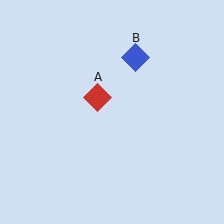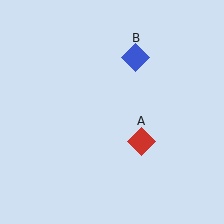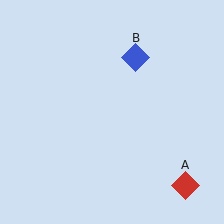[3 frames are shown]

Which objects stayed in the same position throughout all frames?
Blue diamond (object B) remained stationary.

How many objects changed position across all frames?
1 object changed position: red diamond (object A).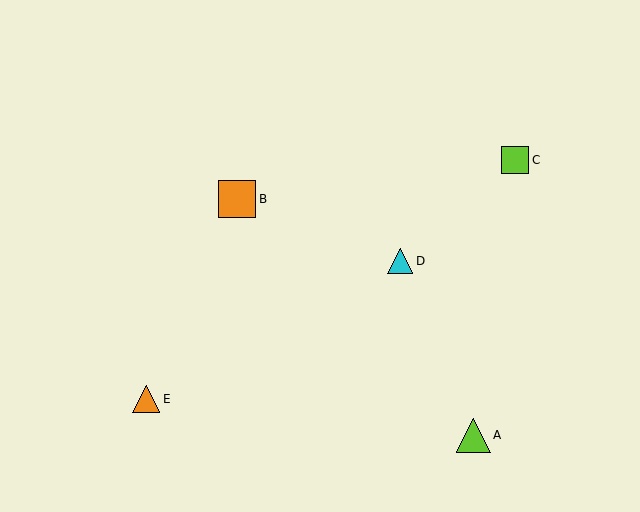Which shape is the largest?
The orange square (labeled B) is the largest.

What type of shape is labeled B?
Shape B is an orange square.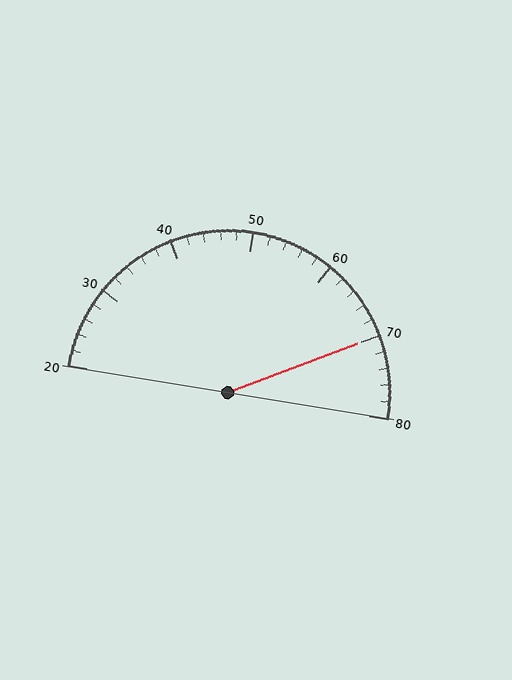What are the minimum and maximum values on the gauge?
The gauge ranges from 20 to 80.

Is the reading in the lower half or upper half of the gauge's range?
The reading is in the upper half of the range (20 to 80).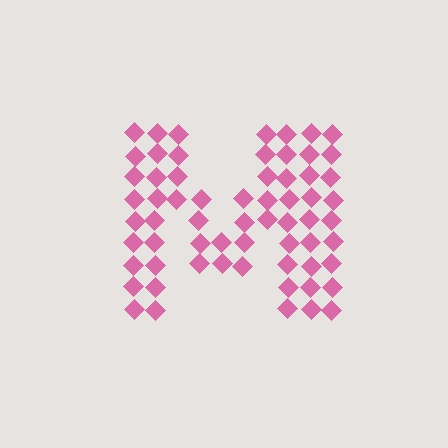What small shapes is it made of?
It is made of small diamonds.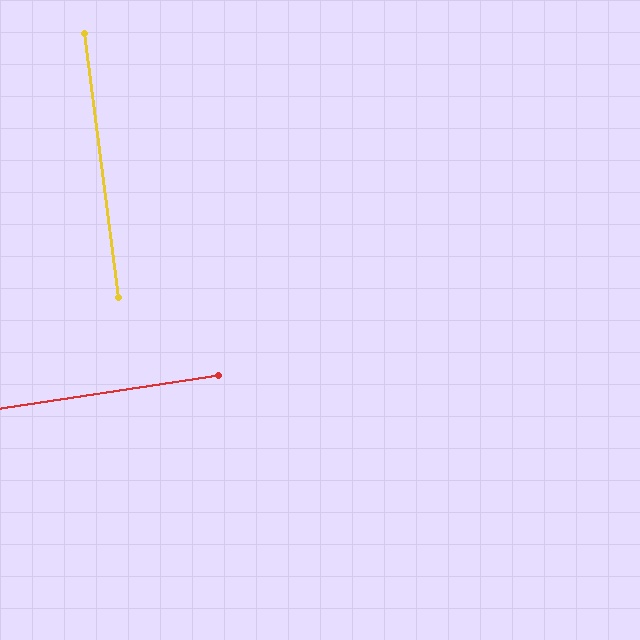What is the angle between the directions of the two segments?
Approximately 89 degrees.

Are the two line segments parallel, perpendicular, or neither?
Perpendicular — they meet at approximately 89°.